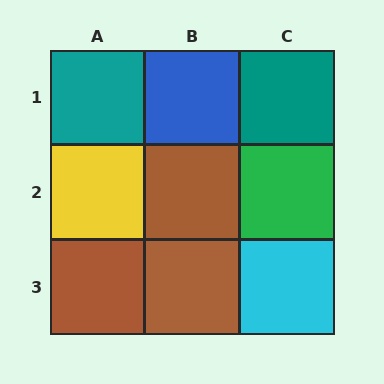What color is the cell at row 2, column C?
Green.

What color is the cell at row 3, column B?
Brown.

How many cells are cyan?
1 cell is cyan.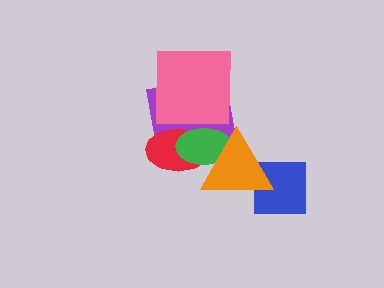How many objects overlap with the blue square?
1 object overlaps with the blue square.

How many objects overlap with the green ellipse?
3 objects overlap with the green ellipse.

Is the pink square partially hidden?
No, no other shape covers it.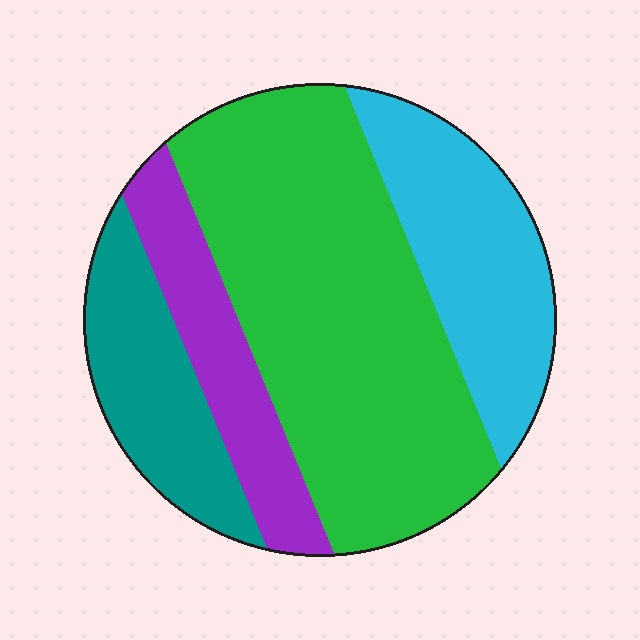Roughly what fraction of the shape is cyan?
Cyan covers 21% of the shape.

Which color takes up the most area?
Green, at roughly 50%.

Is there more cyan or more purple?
Cyan.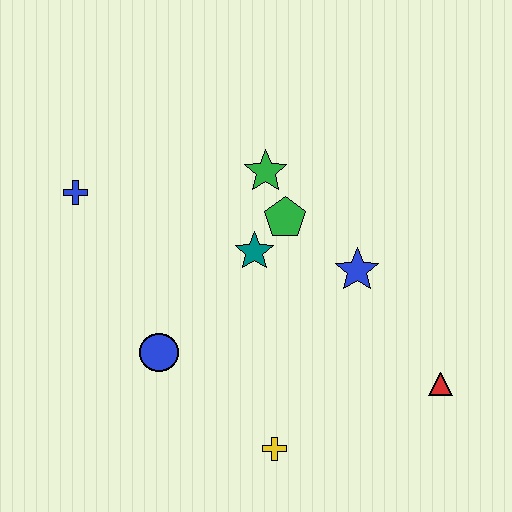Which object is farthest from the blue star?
The blue cross is farthest from the blue star.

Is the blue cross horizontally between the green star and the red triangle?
No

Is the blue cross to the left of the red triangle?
Yes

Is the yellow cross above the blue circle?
No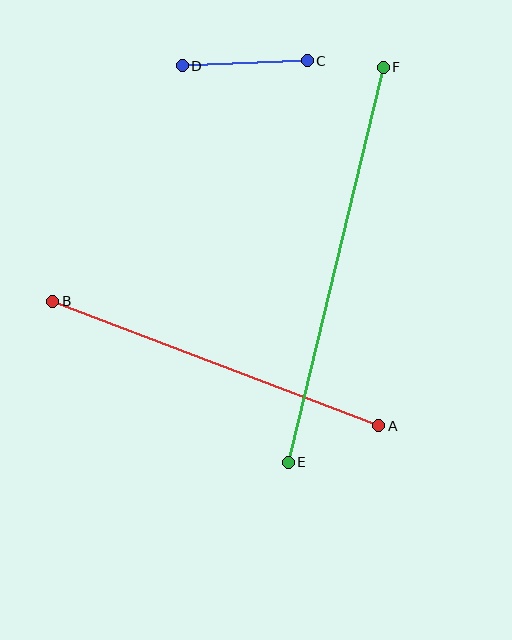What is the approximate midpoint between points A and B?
The midpoint is at approximately (216, 364) pixels.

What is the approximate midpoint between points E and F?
The midpoint is at approximately (336, 265) pixels.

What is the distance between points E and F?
The distance is approximately 407 pixels.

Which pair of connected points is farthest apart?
Points E and F are farthest apart.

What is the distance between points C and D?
The distance is approximately 125 pixels.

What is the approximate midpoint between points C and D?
The midpoint is at approximately (245, 63) pixels.